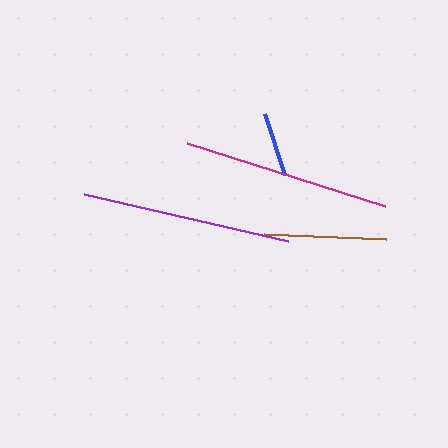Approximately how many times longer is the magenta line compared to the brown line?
The magenta line is approximately 1.7 times the length of the brown line.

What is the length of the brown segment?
The brown segment is approximately 122 pixels long.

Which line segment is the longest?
The purple line is the longest at approximately 210 pixels.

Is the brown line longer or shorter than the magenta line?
The magenta line is longer than the brown line.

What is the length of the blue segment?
The blue segment is approximately 65 pixels long.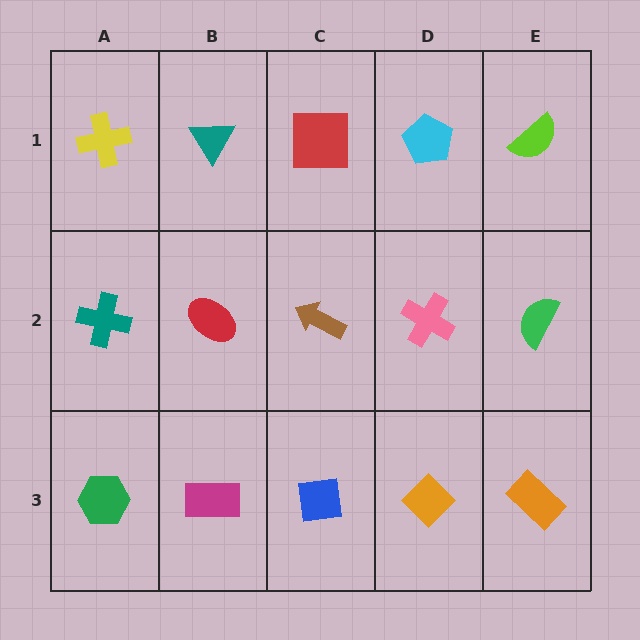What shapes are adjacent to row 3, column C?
A brown arrow (row 2, column C), a magenta rectangle (row 3, column B), an orange diamond (row 3, column D).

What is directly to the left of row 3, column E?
An orange diamond.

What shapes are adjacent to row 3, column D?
A pink cross (row 2, column D), a blue square (row 3, column C), an orange rectangle (row 3, column E).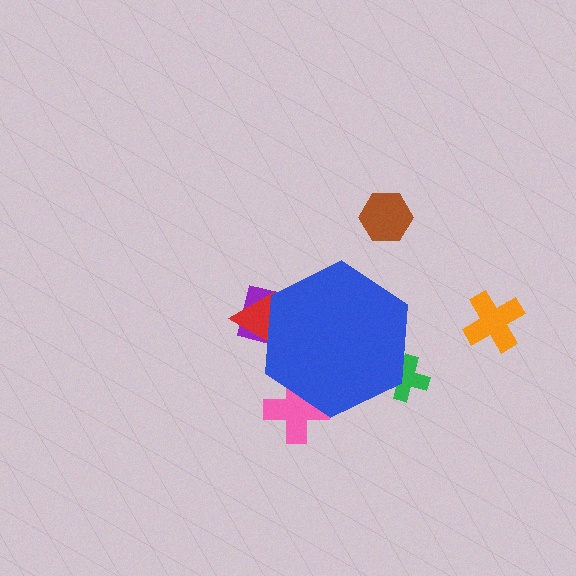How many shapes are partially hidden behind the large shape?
4 shapes are partially hidden.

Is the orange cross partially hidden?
No, the orange cross is fully visible.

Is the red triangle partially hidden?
Yes, the red triangle is partially hidden behind the blue hexagon.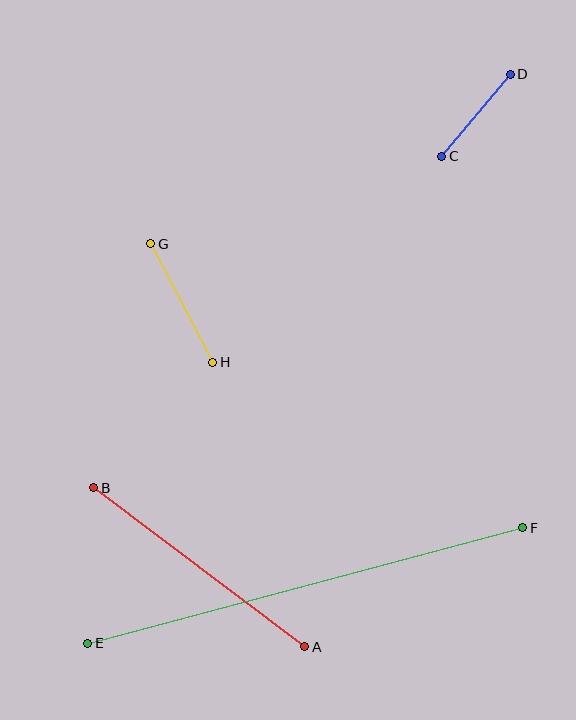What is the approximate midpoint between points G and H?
The midpoint is at approximately (182, 303) pixels.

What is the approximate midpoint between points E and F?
The midpoint is at approximately (305, 585) pixels.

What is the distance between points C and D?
The distance is approximately 107 pixels.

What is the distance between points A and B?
The distance is approximately 264 pixels.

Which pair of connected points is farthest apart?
Points E and F are farthest apart.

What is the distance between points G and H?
The distance is approximately 134 pixels.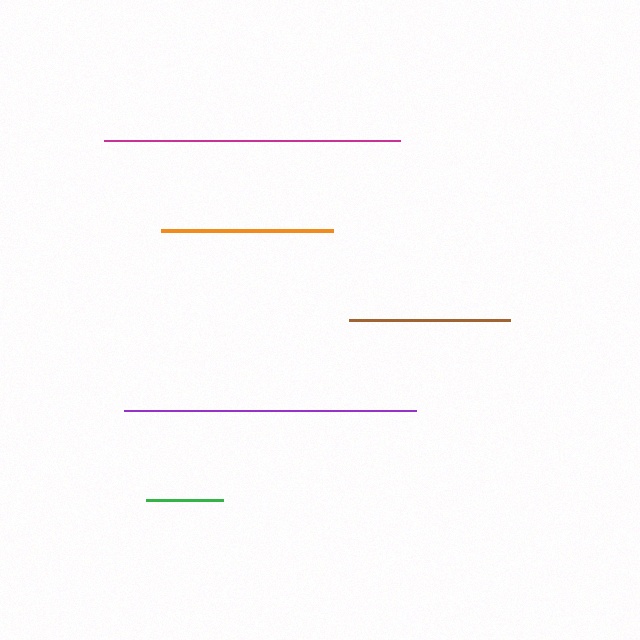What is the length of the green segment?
The green segment is approximately 76 pixels long.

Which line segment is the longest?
The magenta line is the longest at approximately 296 pixels.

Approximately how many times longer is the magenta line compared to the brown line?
The magenta line is approximately 1.8 times the length of the brown line.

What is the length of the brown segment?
The brown segment is approximately 161 pixels long.